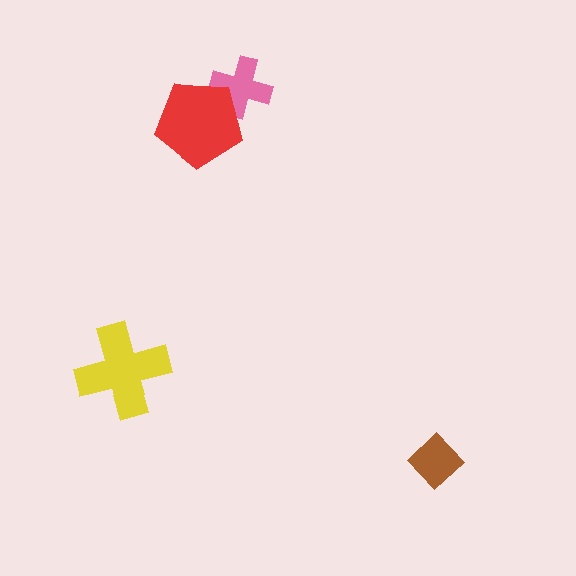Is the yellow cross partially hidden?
No, no other shape covers it.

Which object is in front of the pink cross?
The red pentagon is in front of the pink cross.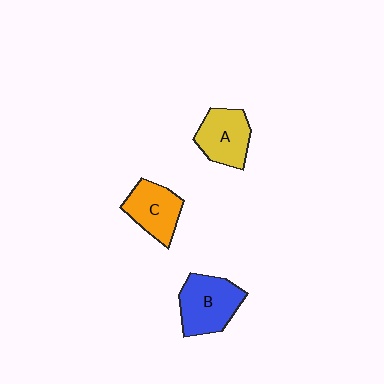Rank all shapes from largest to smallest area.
From largest to smallest: B (blue), A (yellow), C (orange).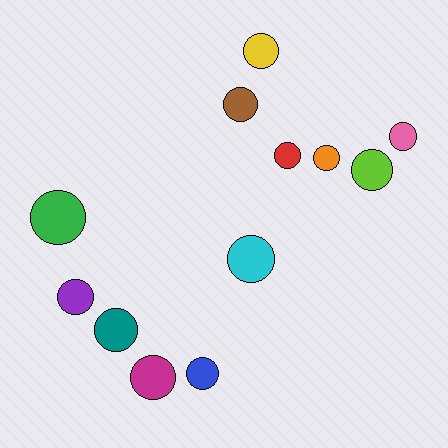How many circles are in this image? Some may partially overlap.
There are 12 circles.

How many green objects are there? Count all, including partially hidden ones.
There is 1 green object.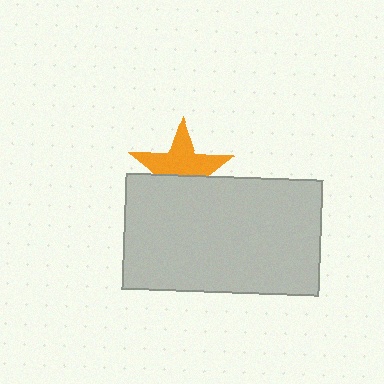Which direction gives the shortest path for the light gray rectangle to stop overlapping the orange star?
Moving down gives the shortest separation.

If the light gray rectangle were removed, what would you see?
You would see the complete orange star.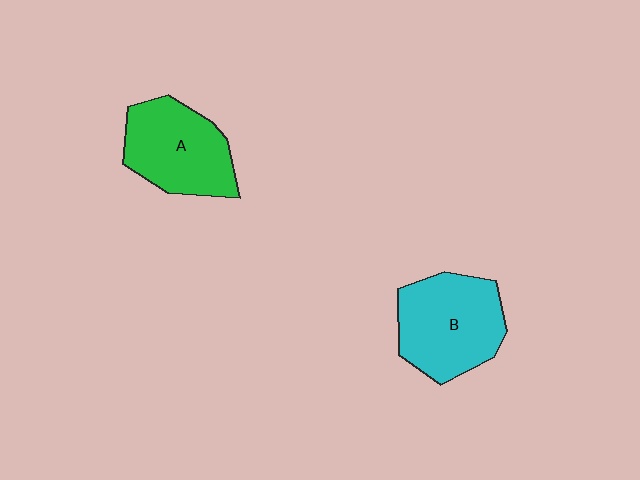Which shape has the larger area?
Shape B (cyan).